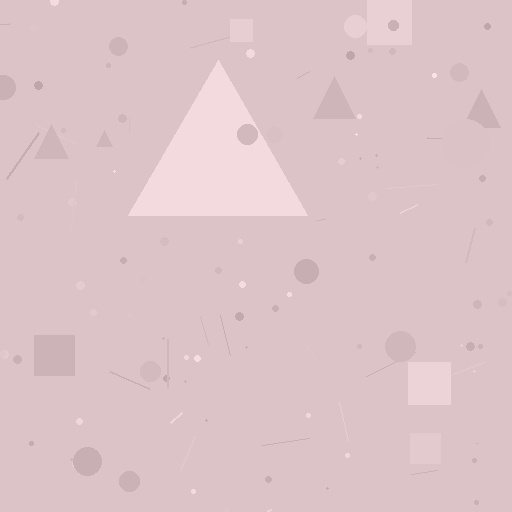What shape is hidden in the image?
A triangle is hidden in the image.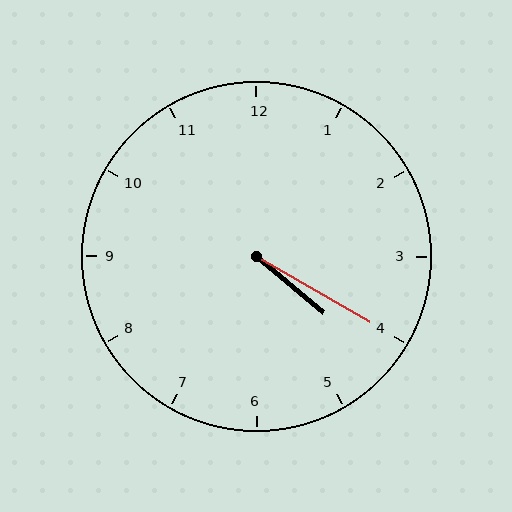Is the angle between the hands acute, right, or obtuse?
It is acute.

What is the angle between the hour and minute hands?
Approximately 10 degrees.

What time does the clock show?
4:20.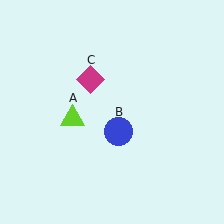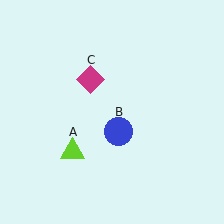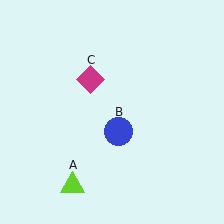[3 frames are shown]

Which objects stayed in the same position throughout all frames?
Blue circle (object B) and magenta diamond (object C) remained stationary.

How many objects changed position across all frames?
1 object changed position: lime triangle (object A).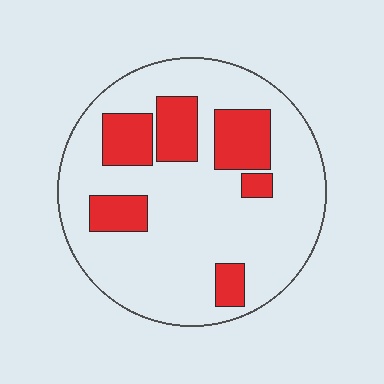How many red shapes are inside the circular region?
6.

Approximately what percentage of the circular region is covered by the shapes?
Approximately 25%.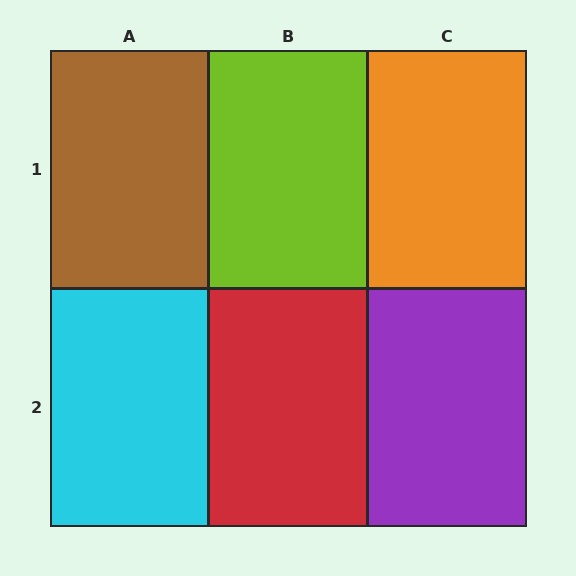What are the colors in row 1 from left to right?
Brown, lime, orange.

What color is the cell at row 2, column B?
Red.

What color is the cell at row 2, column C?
Purple.